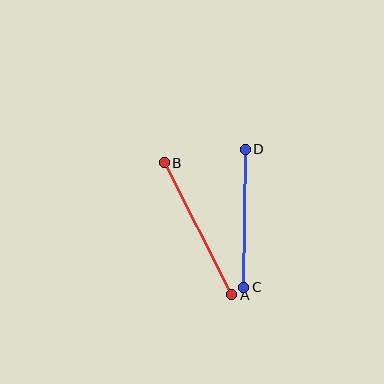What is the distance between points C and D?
The distance is approximately 138 pixels.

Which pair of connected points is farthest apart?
Points A and B are farthest apart.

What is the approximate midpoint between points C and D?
The midpoint is at approximately (245, 218) pixels.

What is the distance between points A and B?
The distance is approximately 149 pixels.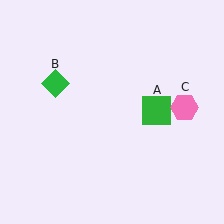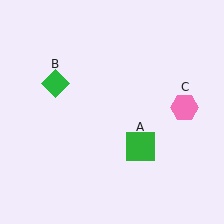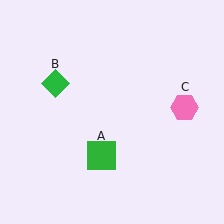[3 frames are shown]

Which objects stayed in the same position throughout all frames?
Green diamond (object B) and pink hexagon (object C) remained stationary.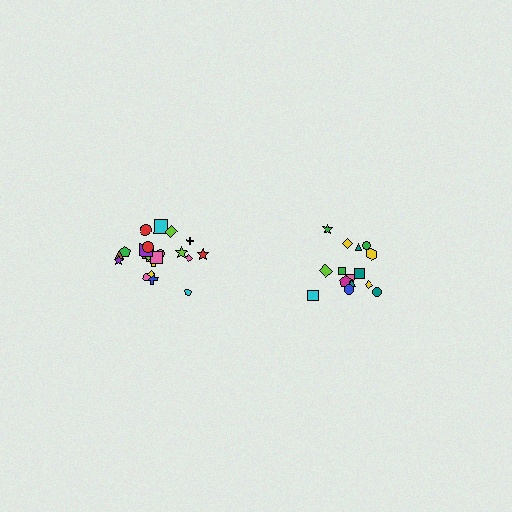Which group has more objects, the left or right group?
The left group.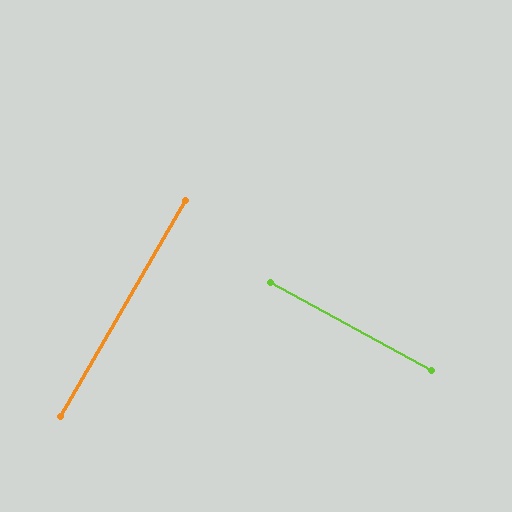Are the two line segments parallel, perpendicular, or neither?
Perpendicular — they meet at approximately 89°.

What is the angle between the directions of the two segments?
Approximately 89 degrees.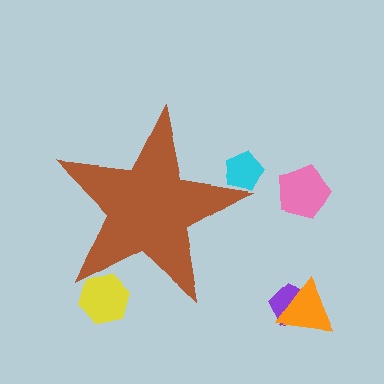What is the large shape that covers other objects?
A brown star.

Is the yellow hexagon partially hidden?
Yes, the yellow hexagon is partially hidden behind the brown star.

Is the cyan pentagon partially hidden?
Yes, the cyan pentagon is partially hidden behind the brown star.